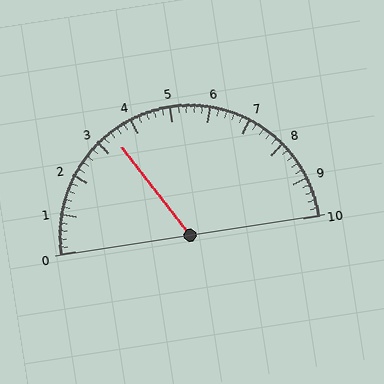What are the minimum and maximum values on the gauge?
The gauge ranges from 0 to 10.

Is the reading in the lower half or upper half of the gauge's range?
The reading is in the lower half of the range (0 to 10).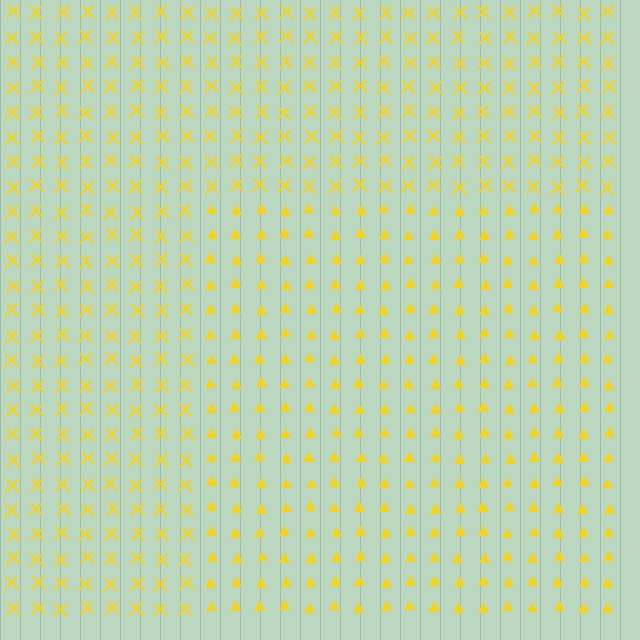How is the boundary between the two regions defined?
The boundary is defined by a change in element shape: triangles inside vs. X marks outside. All elements share the same color and spacing.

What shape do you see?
I see a rectangle.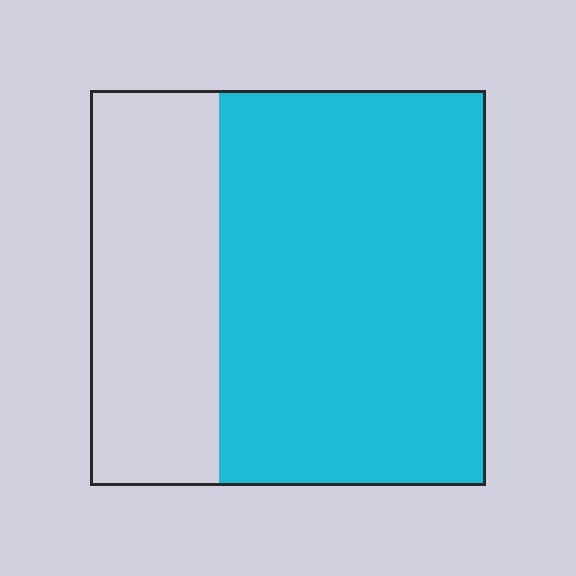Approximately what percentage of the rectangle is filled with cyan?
Approximately 65%.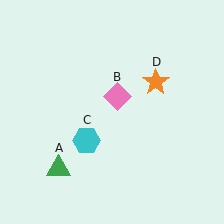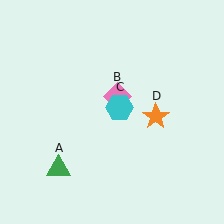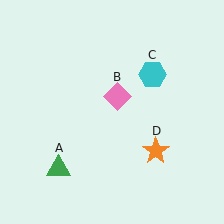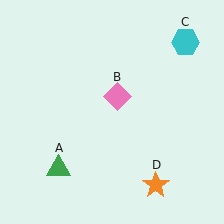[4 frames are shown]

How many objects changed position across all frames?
2 objects changed position: cyan hexagon (object C), orange star (object D).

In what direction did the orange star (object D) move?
The orange star (object D) moved down.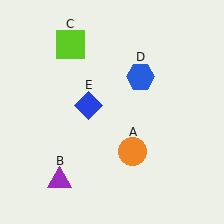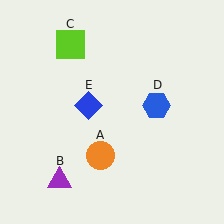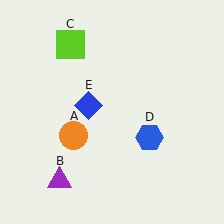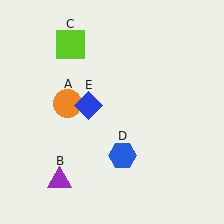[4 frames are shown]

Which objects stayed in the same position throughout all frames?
Purple triangle (object B) and lime square (object C) and blue diamond (object E) remained stationary.